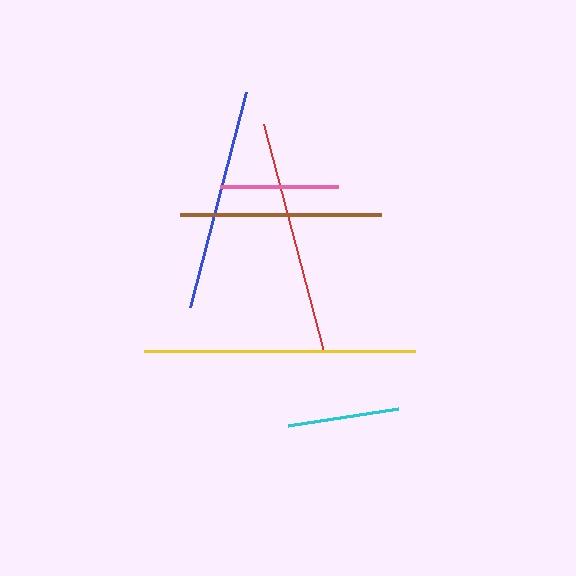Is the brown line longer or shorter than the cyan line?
The brown line is longer than the cyan line.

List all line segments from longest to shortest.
From longest to shortest: yellow, red, blue, brown, pink, cyan.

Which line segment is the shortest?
The cyan line is the shortest at approximately 111 pixels.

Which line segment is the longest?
The yellow line is the longest at approximately 271 pixels.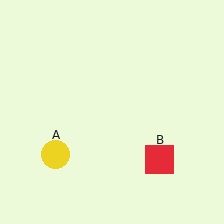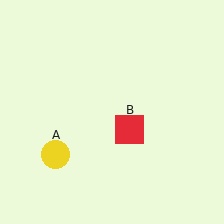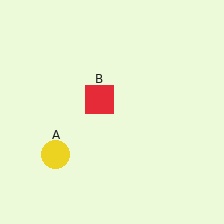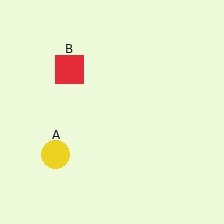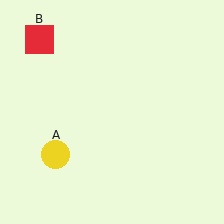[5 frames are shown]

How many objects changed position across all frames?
1 object changed position: red square (object B).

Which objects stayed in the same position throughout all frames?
Yellow circle (object A) remained stationary.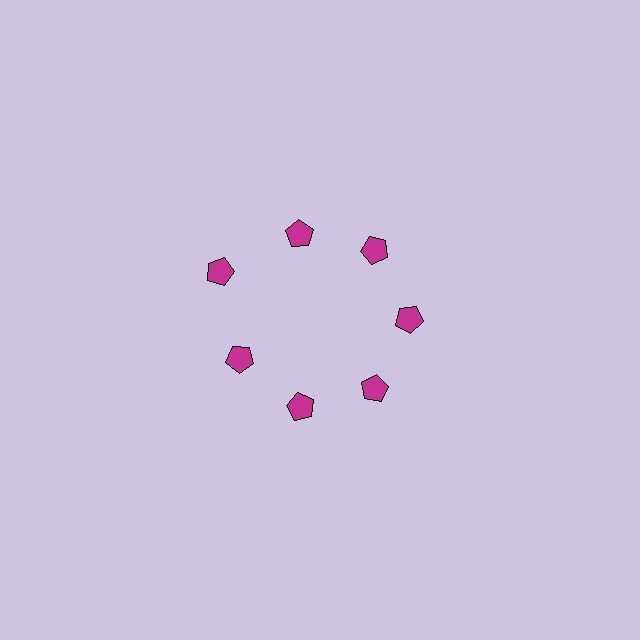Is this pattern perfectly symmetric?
No. The 7 magenta pentagons are arranged in a ring, but one element near the 10 o'clock position is pushed outward from the center, breaking the 7-fold rotational symmetry.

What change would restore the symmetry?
The symmetry would be restored by moving it inward, back onto the ring so that all 7 pentagons sit at equal angles and equal distance from the center.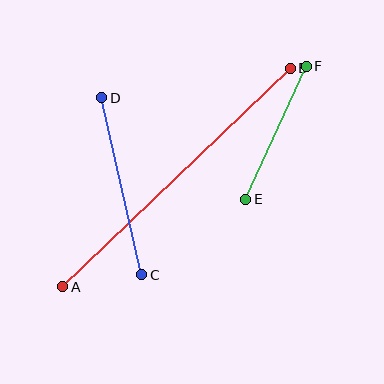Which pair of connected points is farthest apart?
Points A and B are farthest apart.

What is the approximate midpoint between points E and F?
The midpoint is at approximately (276, 133) pixels.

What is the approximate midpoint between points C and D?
The midpoint is at approximately (122, 186) pixels.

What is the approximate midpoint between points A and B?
The midpoint is at approximately (177, 178) pixels.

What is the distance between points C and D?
The distance is approximately 181 pixels.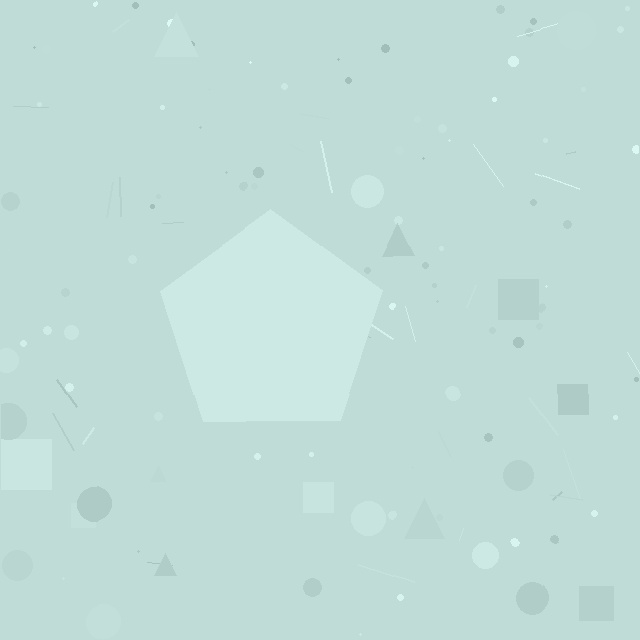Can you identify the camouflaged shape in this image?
The camouflaged shape is a pentagon.